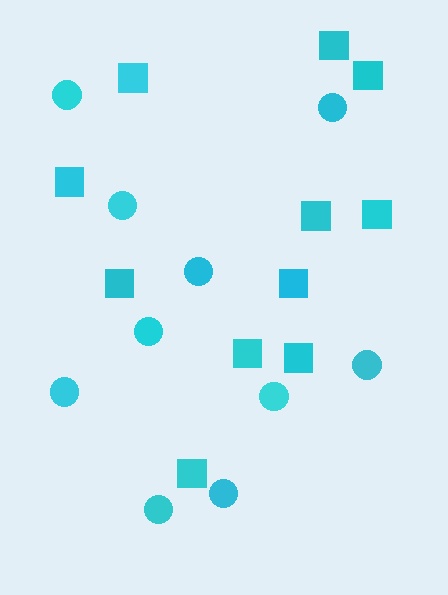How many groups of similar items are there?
There are 2 groups: one group of squares (11) and one group of circles (10).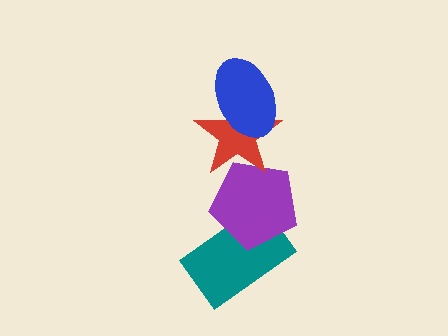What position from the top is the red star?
The red star is 2nd from the top.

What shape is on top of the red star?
The blue ellipse is on top of the red star.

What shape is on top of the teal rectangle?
The purple pentagon is on top of the teal rectangle.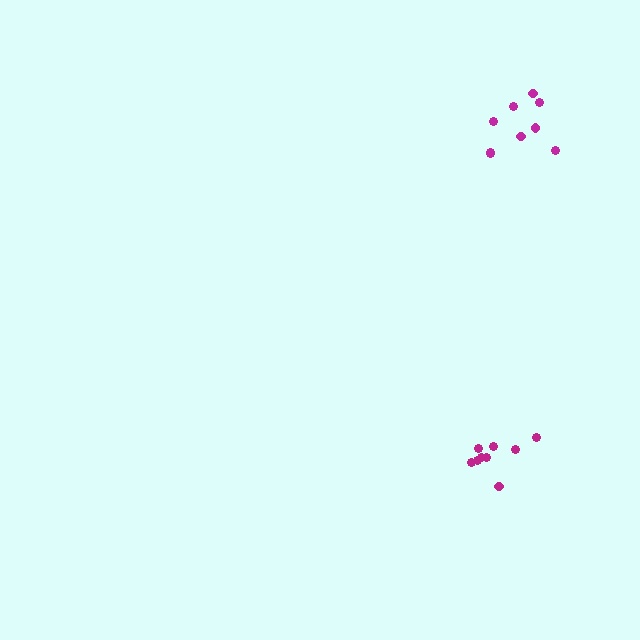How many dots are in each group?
Group 1: 9 dots, Group 2: 9 dots (18 total).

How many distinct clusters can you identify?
There are 2 distinct clusters.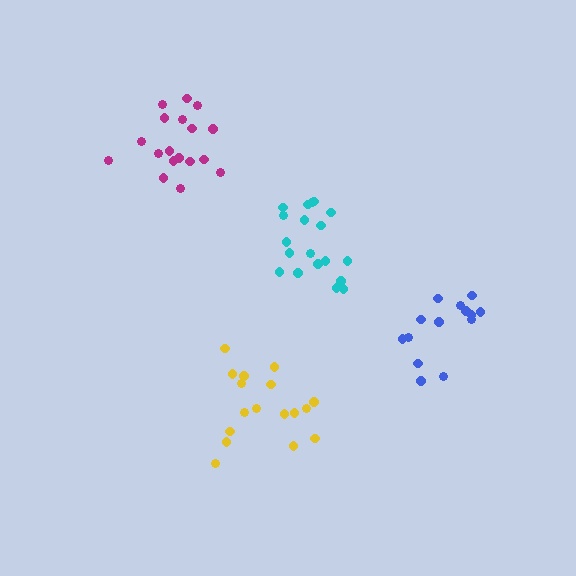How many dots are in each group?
Group 1: 19 dots, Group 2: 14 dots, Group 3: 17 dots, Group 4: 19 dots (69 total).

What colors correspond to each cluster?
The clusters are colored: cyan, blue, yellow, magenta.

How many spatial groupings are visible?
There are 4 spatial groupings.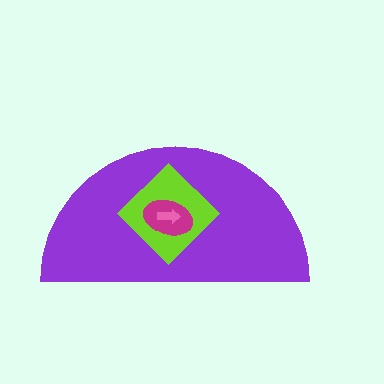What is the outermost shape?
The purple semicircle.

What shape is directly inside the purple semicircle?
The lime diamond.